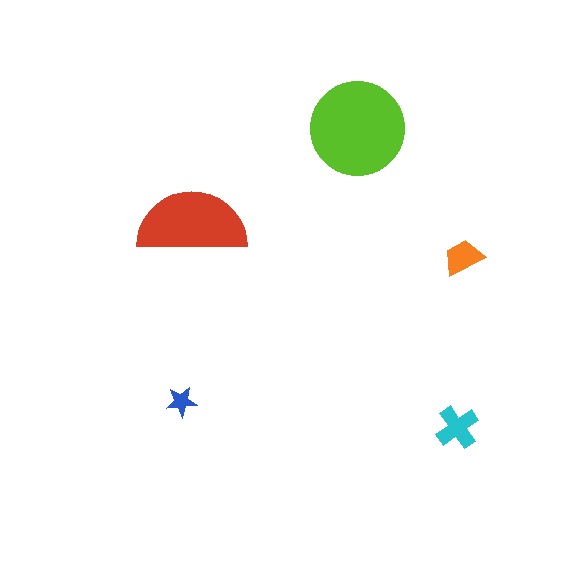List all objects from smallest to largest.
The blue star, the orange trapezoid, the cyan cross, the red semicircle, the lime circle.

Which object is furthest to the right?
The orange trapezoid is rightmost.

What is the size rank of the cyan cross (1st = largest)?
3rd.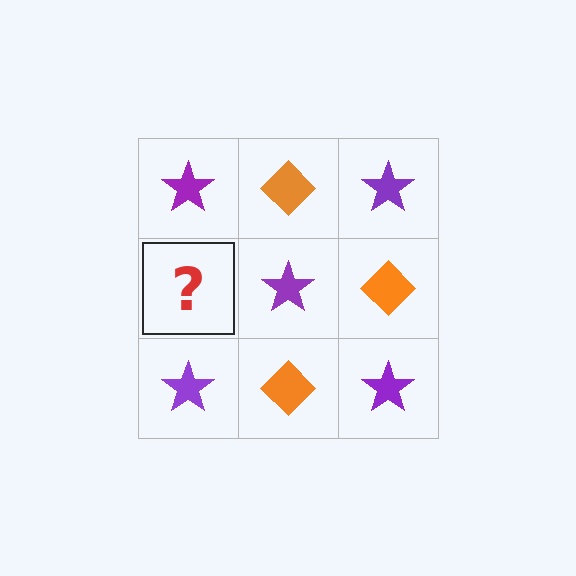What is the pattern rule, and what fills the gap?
The rule is that it alternates purple star and orange diamond in a checkerboard pattern. The gap should be filled with an orange diamond.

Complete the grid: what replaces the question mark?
The question mark should be replaced with an orange diamond.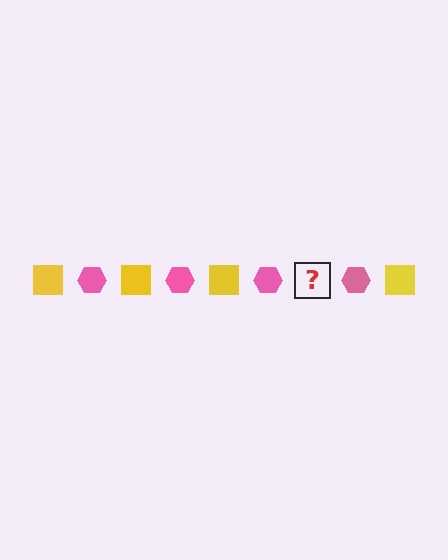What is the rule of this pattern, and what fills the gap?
The rule is that the pattern alternates between yellow square and pink hexagon. The gap should be filled with a yellow square.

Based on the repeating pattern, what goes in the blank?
The blank should be a yellow square.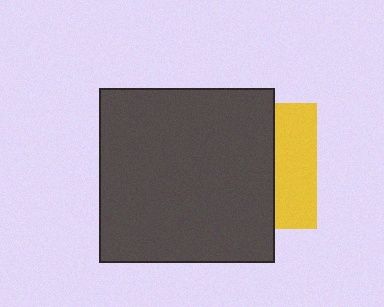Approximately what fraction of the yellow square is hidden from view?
Roughly 67% of the yellow square is hidden behind the dark gray square.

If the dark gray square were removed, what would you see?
You would see the complete yellow square.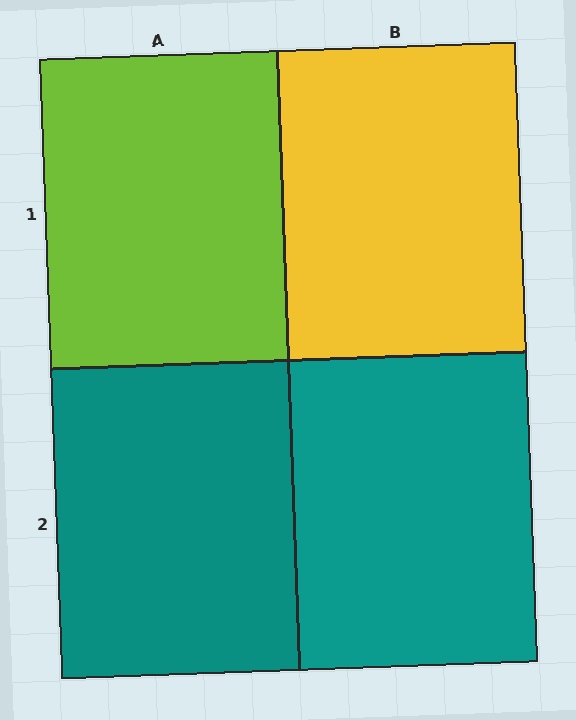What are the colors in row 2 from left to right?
Teal, teal.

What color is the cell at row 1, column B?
Yellow.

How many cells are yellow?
1 cell is yellow.